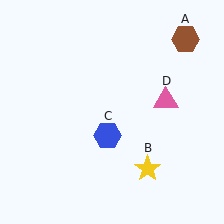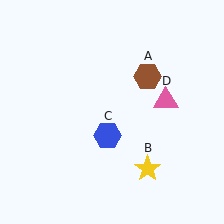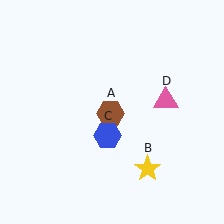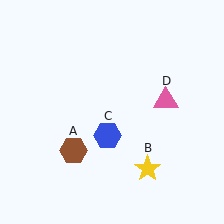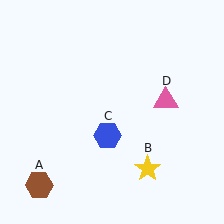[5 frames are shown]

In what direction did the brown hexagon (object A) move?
The brown hexagon (object A) moved down and to the left.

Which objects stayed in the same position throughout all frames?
Yellow star (object B) and blue hexagon (object C) and pink triangle (object D) remained stationary.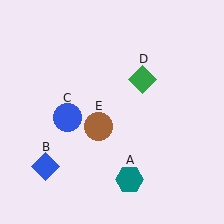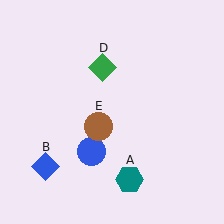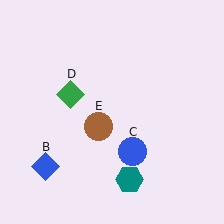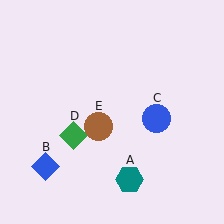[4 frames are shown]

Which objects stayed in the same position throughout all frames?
Teal hexagon (object A) and blue diamond (object B) and brown circle (object E) remained stationary.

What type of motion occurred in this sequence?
The blue circle (object C), green diamond (object D) rotated counterclockwise around the center of the scene.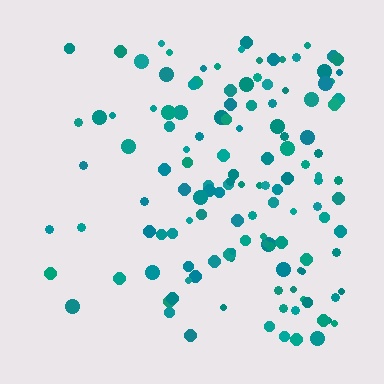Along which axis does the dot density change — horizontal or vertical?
Horizontal.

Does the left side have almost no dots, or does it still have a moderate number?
Still a moderate number, just noticeably fewer than the right.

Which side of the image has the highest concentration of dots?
The right.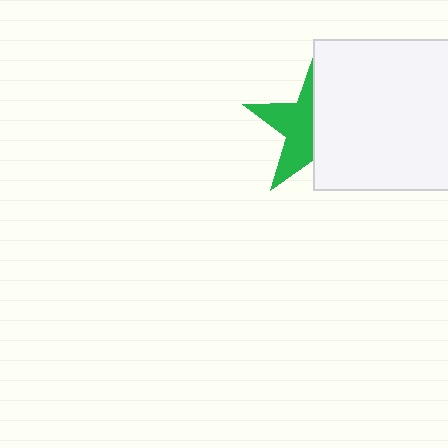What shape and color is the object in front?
The object in front is a white square.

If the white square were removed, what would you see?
You would see the complete green star.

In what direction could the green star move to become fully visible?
The green star could move left. That would shift it out from behind the white square entirely.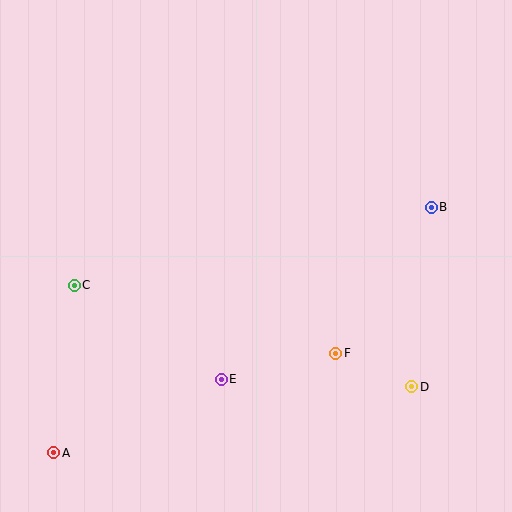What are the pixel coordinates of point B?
Point B is at (431, 207).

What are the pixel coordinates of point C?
Point C is at (74, 285).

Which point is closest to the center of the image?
Point F at (336, 353) is closest to the center.